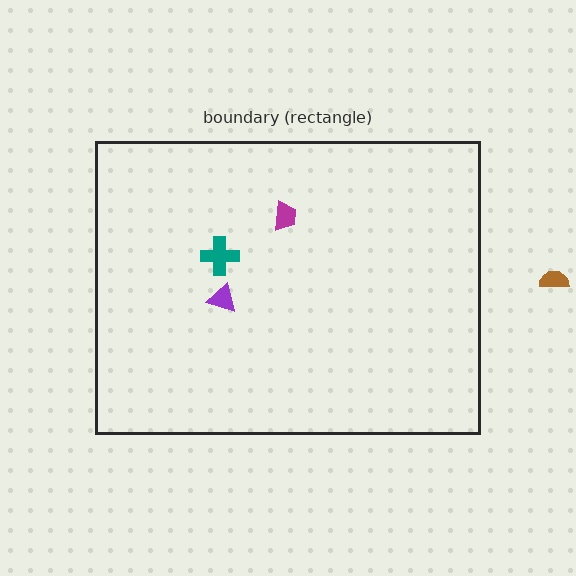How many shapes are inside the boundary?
3 inside, 1 outside.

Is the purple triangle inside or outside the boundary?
Inside.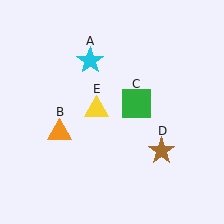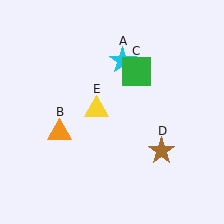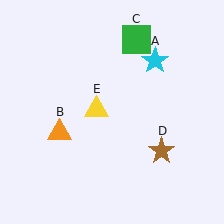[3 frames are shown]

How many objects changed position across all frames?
2 objects changed position: cyan star (object A), green square (object C).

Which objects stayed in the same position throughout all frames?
Orange triangle (object B) and brown star (object D) and yellow triangle (object E) remained stationary.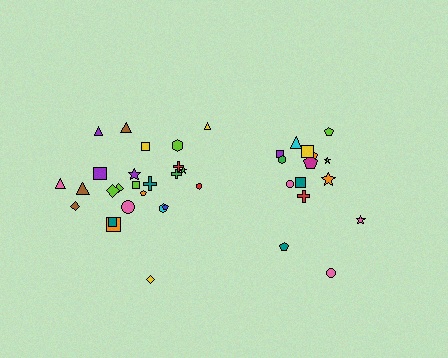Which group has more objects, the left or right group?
The left group.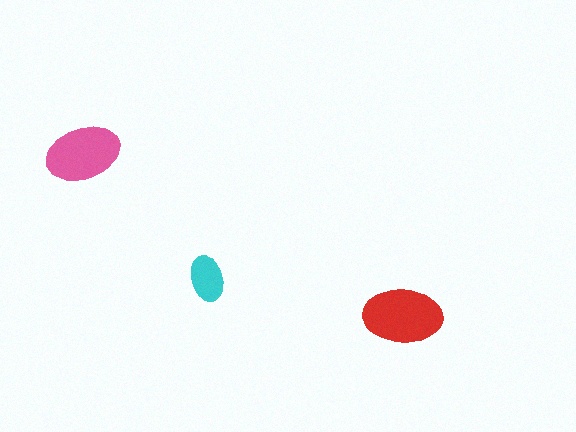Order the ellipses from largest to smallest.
the red one, the pink one, the cyan one.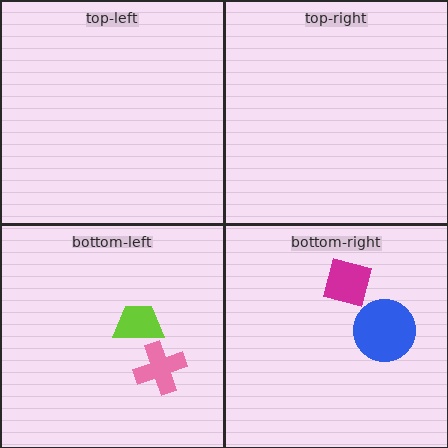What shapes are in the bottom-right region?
The blue circle, the magenta square.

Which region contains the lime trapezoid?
The bottom-left region.